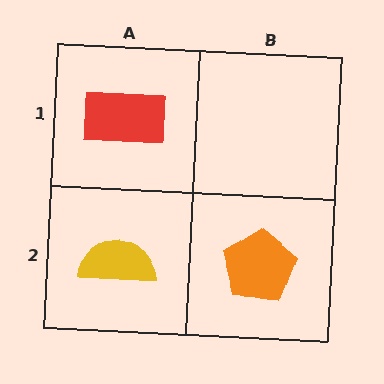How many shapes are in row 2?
2 shapes.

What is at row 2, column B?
An orange pentagon.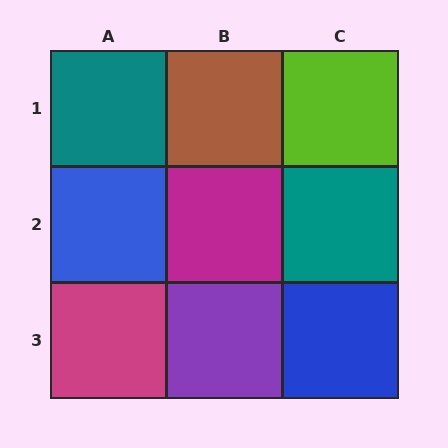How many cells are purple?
1 cell is purple.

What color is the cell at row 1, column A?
Teal.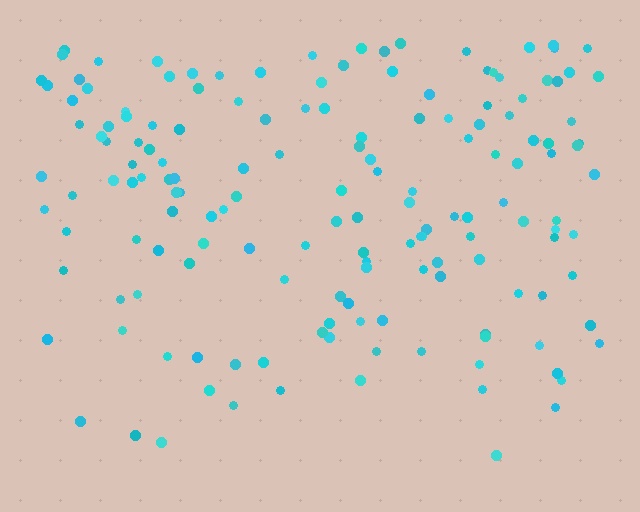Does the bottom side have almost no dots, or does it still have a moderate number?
Still a moderate number, just noticeably fewer than the top.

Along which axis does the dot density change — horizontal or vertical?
Vertical.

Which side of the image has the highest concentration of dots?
The top.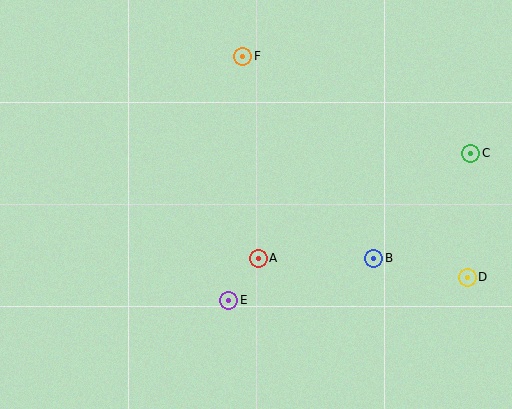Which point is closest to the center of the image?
Point A at (258, 258) is closest to the center.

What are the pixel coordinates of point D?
Point D is at (467, 277).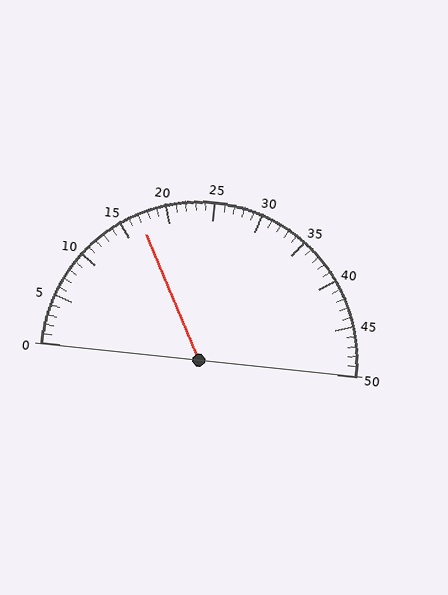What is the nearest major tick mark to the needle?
The nearest major tick mark is 15.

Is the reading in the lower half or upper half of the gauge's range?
The reading is in the lower half of the range (0 to 50).